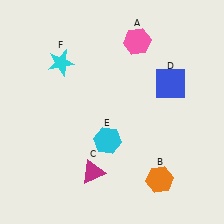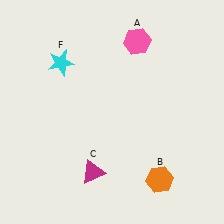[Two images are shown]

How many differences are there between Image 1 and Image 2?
There are 2 differences between the two images.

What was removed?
The blue square (D), the cyan hexagon (E) were removed in Image 2.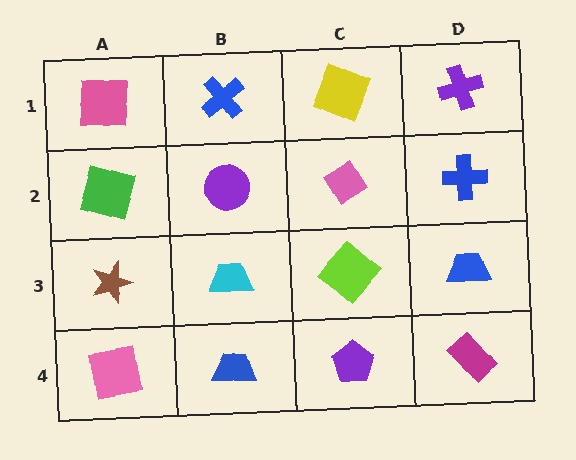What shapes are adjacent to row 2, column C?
A yellow square (row 1, column C), a lime diamond (row 3, column C), a purple circle (row 2, column B), a blue cross (row 2, column D).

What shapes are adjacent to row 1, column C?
A pink diamond (row 2, column C), a blue cross (row 1, column B), a purple cross (row 1, column D).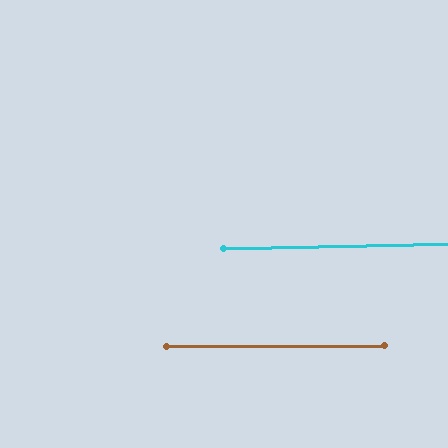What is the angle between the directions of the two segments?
Approximately 1 degree.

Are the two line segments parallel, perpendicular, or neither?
Parallel — their directions differ by only 1.0°.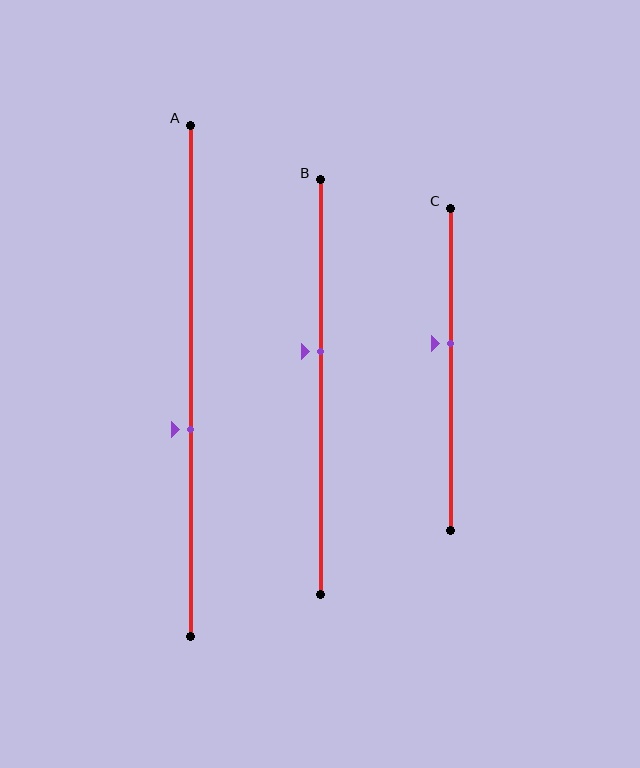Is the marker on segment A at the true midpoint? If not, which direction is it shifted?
No, the marker on segment A is shifted downward by about 9% of the segment length.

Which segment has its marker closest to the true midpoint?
Segment C has its marker closest to the true midpoint.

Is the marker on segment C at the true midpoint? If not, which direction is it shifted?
No, the marker on segment C is shifted upward by about 8% of the segment length.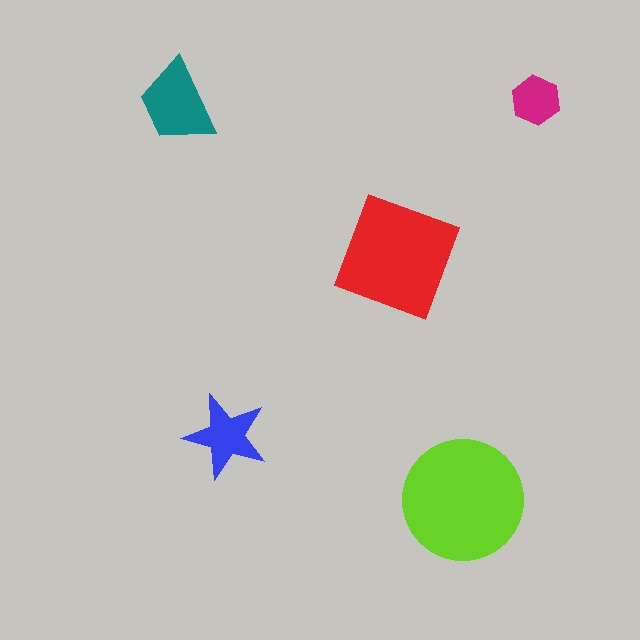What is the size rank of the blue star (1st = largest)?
4th.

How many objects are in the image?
There are 5 objects in the image.